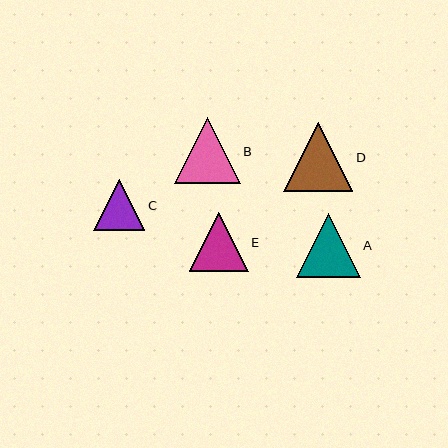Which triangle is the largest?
Triangle D is the largest with a size of approximately 69 pixels.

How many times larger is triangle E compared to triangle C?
Triangle E is approximately 1.1 times the size of triangle C.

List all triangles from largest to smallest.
From largest to smallest: D, B, A, E, C.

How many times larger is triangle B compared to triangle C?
Triangle B is approximately 1.3 times the size of triangle C.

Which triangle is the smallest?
Triangle C is the smallest with a size of approximately 51 pixels.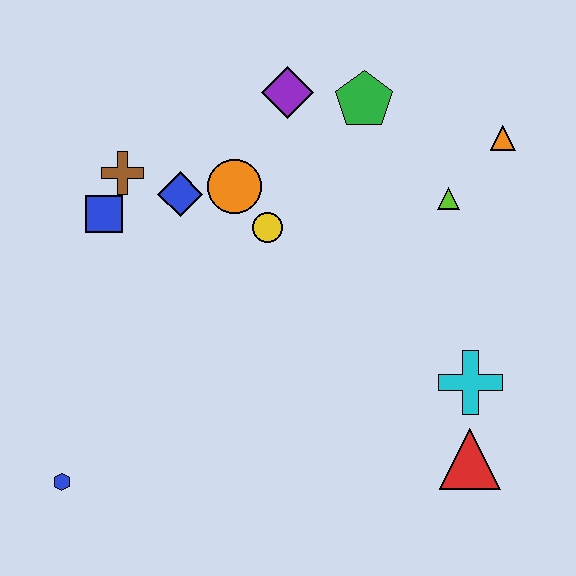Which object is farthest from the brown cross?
The red triangle is farthest from the brown cross.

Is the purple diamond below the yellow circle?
No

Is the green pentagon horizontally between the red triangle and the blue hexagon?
Yes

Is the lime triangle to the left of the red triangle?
Yes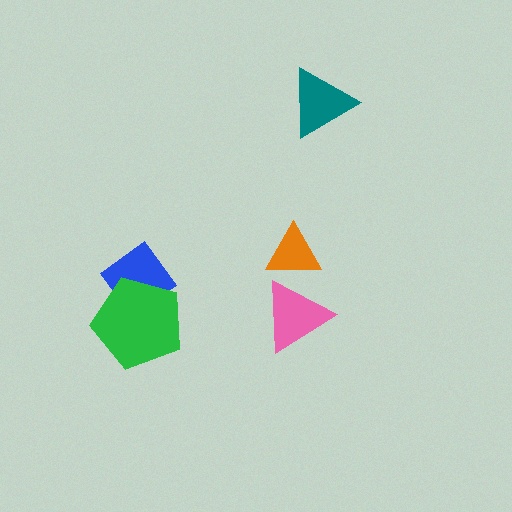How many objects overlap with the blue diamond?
1 object overlaps with the blue diamond.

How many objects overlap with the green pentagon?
1 object overlaps with the green pentagon.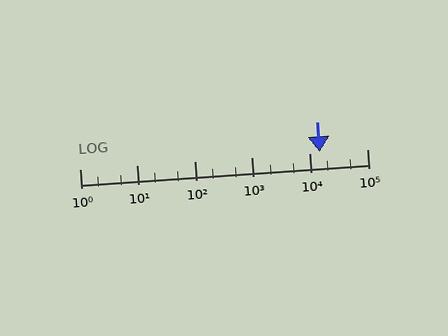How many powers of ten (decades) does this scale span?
The scale spans 5 decades, from 1 to 100000.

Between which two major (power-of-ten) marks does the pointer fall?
The pointer is between 10000 and 100000.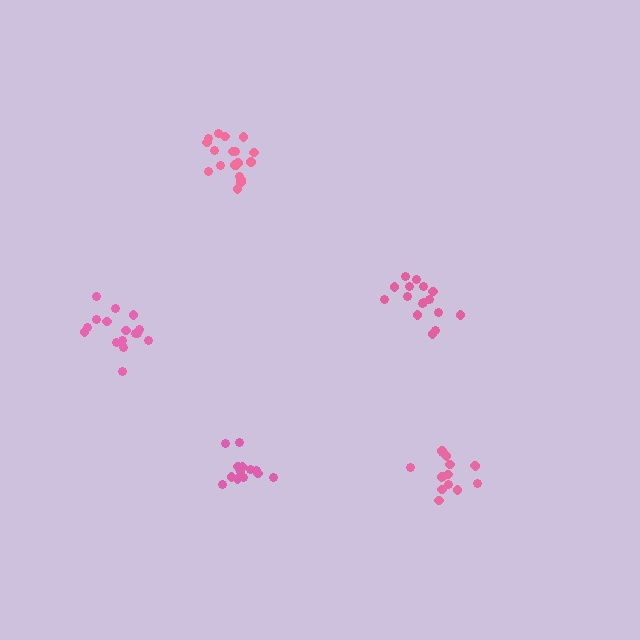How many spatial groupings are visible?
There are 5 spatial groupings.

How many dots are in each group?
Group 1: 14 dots, Group 2: 16 dots, Group 3: 19 dots, Group 4: 16 dots, Group 5: 15 dots (80 total).